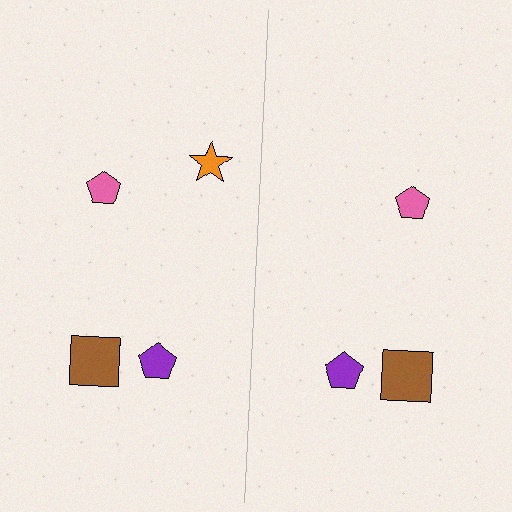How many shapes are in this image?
There are 7 shapes in this image.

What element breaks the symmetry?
A orange star is missing from the right side.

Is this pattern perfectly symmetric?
No, the pattern is not perfectly symmetric. A orange star is missing from the right side.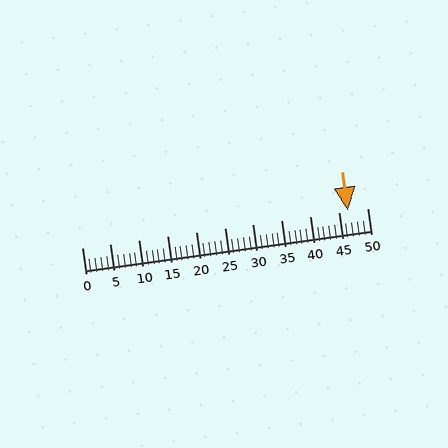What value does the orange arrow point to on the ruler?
The orange arrow points to approximately 47.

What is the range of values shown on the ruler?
The ruler shows values from 0 to 50.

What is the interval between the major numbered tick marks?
The major tick marks are spaced 5 units apart.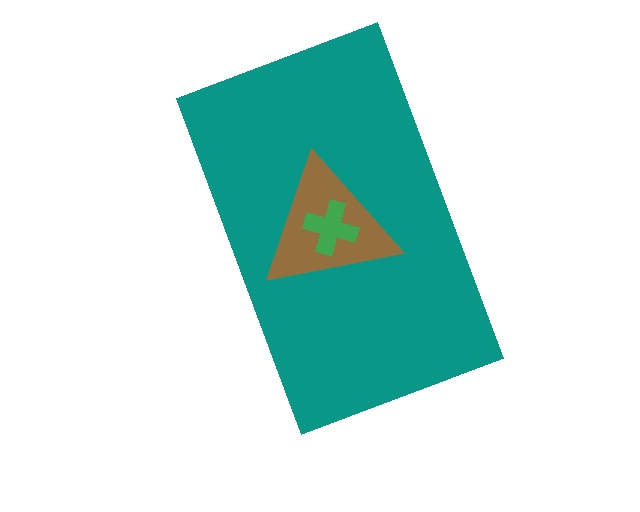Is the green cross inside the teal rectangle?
Yes.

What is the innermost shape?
The green cross.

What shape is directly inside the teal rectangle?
The brown triangle.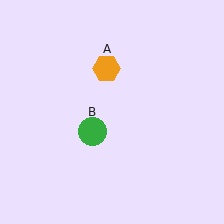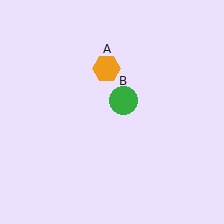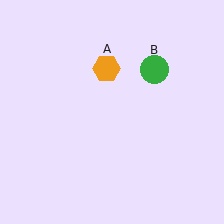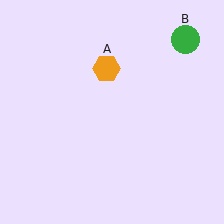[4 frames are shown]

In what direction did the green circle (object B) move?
The green circle (object B) moved up and to the right.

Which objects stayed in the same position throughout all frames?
Orange hexagon (object A) remained stationary.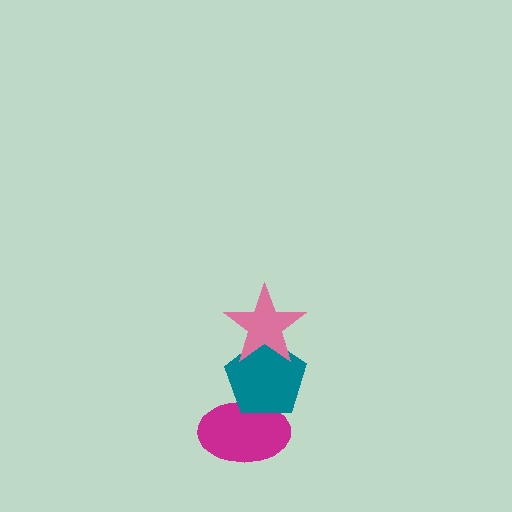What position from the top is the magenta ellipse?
The magenta ellipse is 3rd from the top.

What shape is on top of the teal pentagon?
The pink star is on top of the teal pentagon.